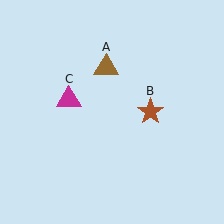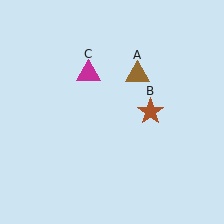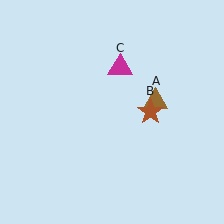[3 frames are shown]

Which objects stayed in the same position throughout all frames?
Brown star (object B) remained stationary.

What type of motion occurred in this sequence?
The brown triangle (object A), magenta triangle (object C) rotated clockwise around the center of the scene.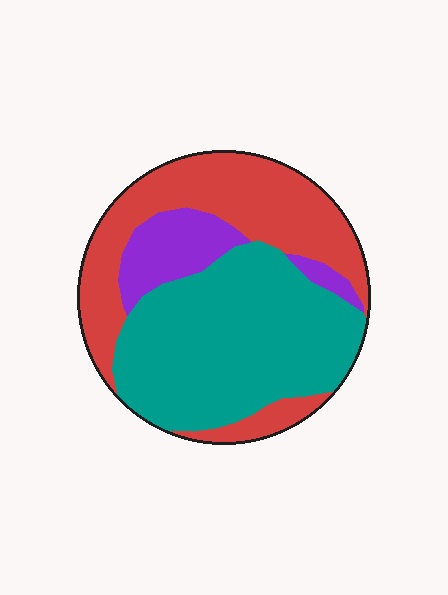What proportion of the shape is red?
Red takes up about three eighths (3/8) of the shape.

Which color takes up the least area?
Purple, at roughly 15%.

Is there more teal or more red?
Teal.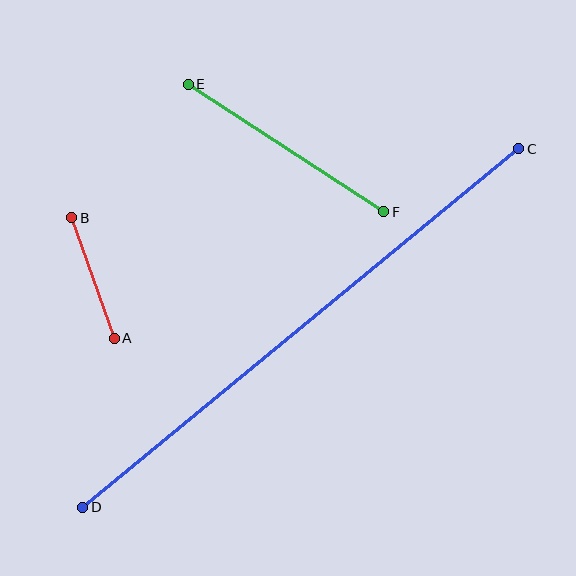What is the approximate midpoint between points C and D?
The midpoint is at approximately (301, 328) pixels.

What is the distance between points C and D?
The distance is approximately 564 pixels.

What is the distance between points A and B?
The distance is approximately 128 pixels.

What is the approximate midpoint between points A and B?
The midpoint is at approximately (93, 278) pixels.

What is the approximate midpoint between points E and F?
The midpoint is at approximately (286, 148) pixels.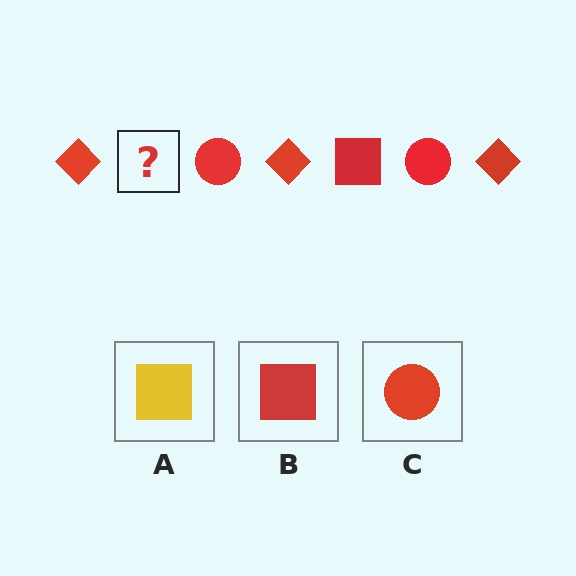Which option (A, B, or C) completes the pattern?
B.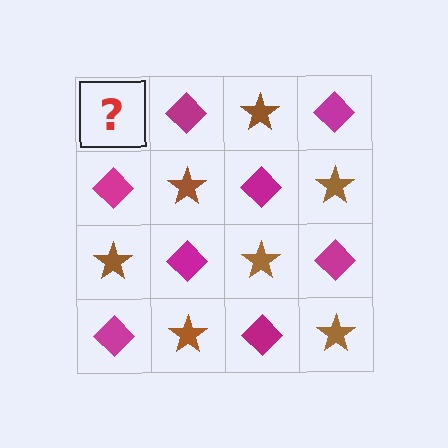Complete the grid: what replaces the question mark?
The question mark should be replaced with a brown star.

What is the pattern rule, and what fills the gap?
The rule is that it alternates brown star and magenta diamond in a checkerboard pattern. The gap should be filled with a brown star.